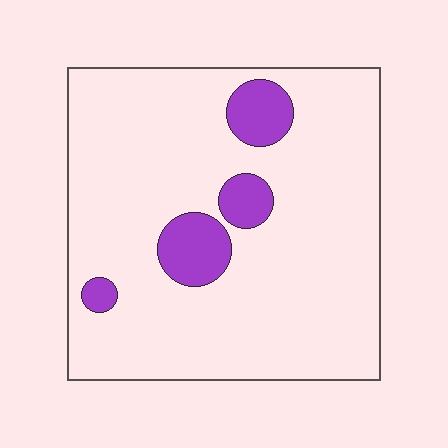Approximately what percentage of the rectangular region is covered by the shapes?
Approximately 10%.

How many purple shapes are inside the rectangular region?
4.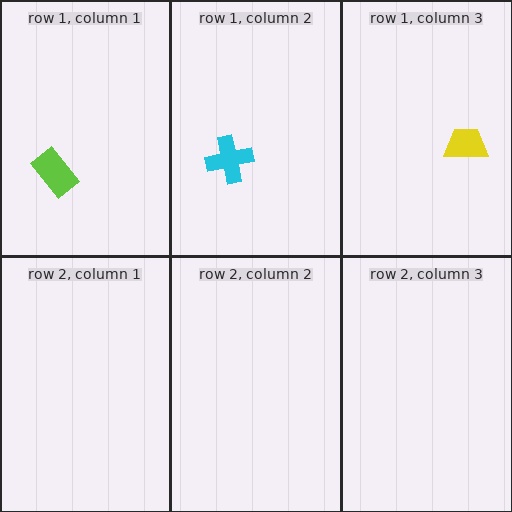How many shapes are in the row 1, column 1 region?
1.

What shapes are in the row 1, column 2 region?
The cyan cross.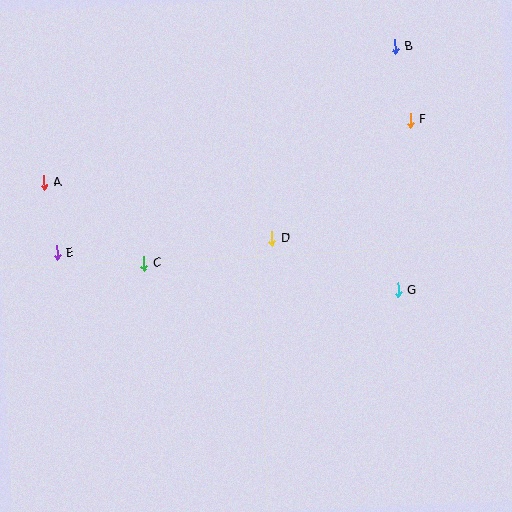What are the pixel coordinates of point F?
Point F is at (410, 120).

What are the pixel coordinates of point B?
Point B is at (395, 46).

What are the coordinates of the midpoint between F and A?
The midpoint between F and A is at (227, 151).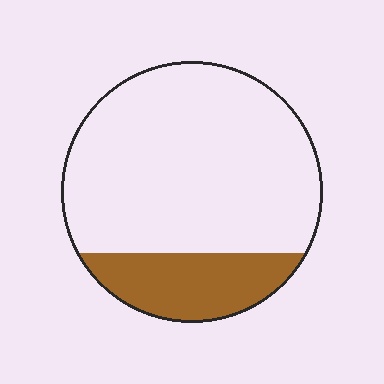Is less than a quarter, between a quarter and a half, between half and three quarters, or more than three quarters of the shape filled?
Less than a quarter.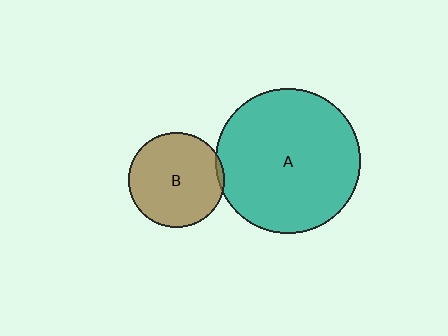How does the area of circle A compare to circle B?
Approximately 2.3 times.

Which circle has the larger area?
Circle A (teal).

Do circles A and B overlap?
Yes.